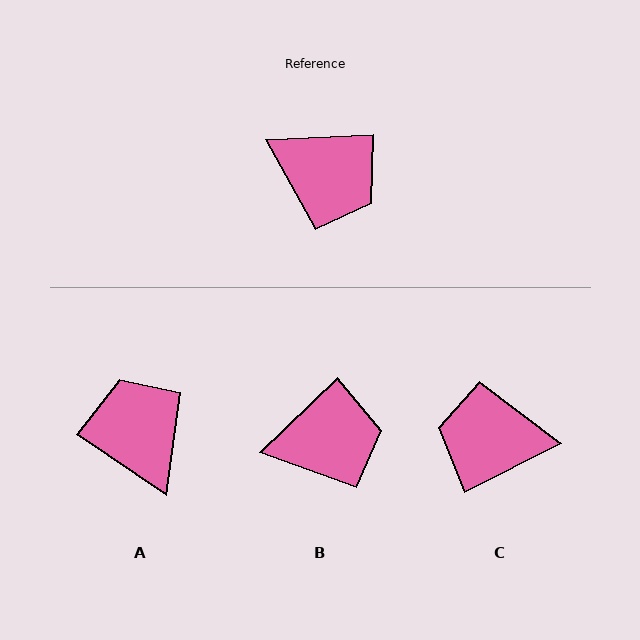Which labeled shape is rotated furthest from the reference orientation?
C, about 156 degrees away.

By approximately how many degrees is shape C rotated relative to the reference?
Approximately 156 degrees clockwise.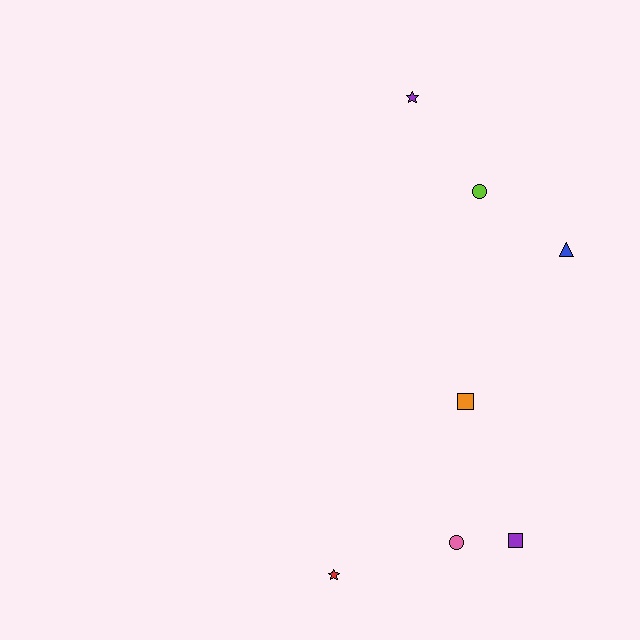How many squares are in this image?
There are 2 squares.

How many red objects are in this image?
There is 1 red object.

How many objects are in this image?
There are 7 objects.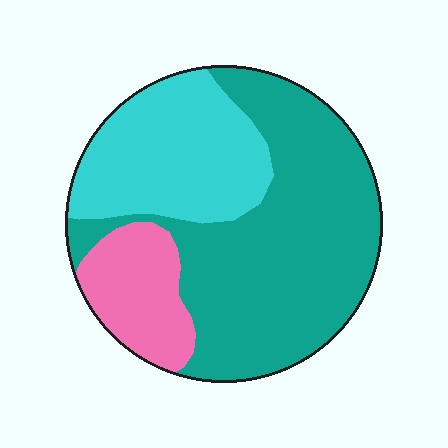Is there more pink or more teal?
Teal.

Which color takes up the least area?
Pink, at roughly 15%.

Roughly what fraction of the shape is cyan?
Cyan covers about 30% of the shape.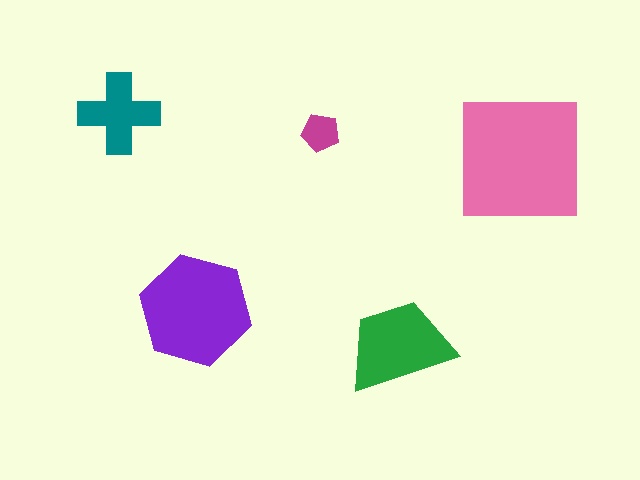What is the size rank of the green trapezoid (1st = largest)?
3rd.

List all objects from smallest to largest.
The magenta pentagon, the teal cross, the green trapezoid, the purple hexagon, the pink square.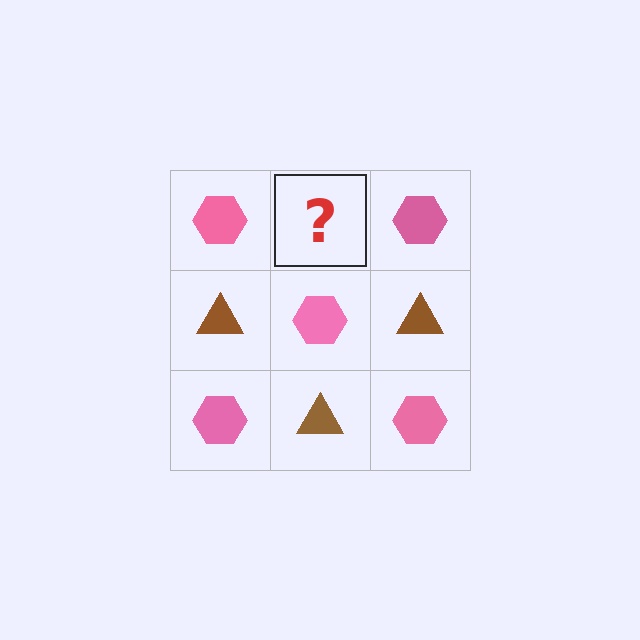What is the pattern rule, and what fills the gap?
The rule is that it alternates pink hexagon and brown triangle in a checkerboard pattern. The gap should be filled with a brown triangle.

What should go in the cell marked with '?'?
The missing cell should contain a brown triangle.